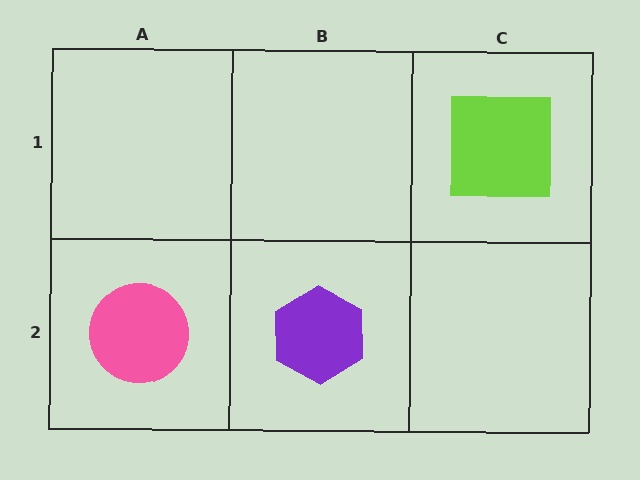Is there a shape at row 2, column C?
No, that cell is empty.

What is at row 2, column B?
A purple hexagon.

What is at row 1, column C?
A lime square.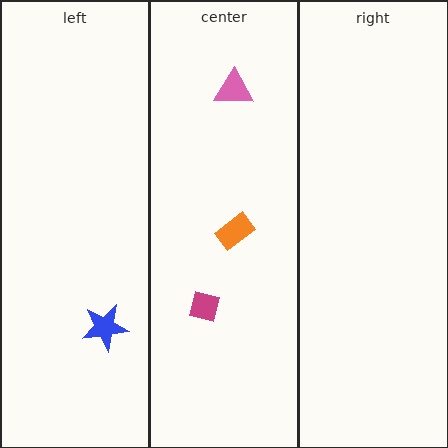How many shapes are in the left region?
1.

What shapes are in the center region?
The pink triangle, the magenta square, the orange rectangle.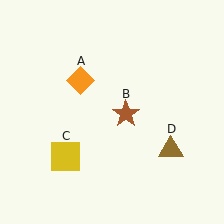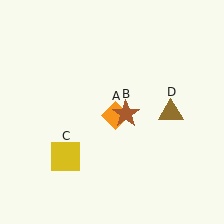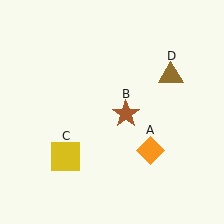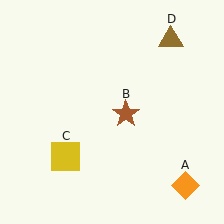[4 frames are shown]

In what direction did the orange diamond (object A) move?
The orange diamond (object A) moved down and to the right.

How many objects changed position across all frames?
2 objects changed position: orange diamond (object A), brown triangle (object D).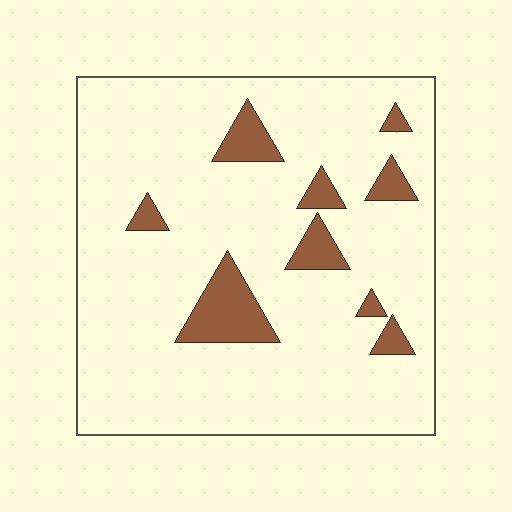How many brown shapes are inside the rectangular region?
9.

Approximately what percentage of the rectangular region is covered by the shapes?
Approximately 10%.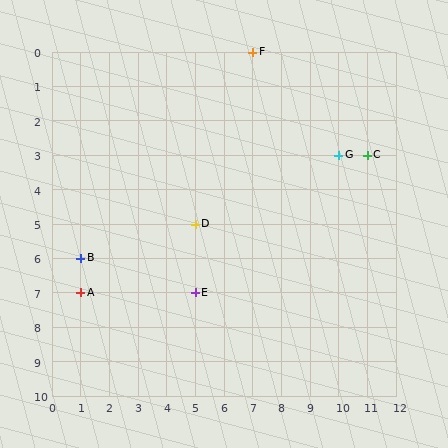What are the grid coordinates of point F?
Point F is at grid coordinates (7, 0).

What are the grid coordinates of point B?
Point B is at grid coordinates (1, 6).